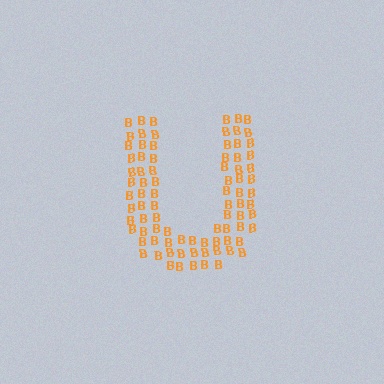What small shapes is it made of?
It is made of small letter B's.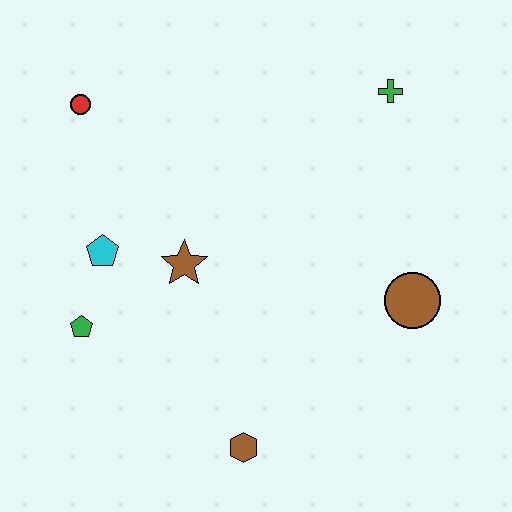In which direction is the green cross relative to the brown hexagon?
The green cross is above the brown hexagon.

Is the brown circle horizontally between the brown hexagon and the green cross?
No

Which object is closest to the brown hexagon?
The brown star is closest to the brown hexagon.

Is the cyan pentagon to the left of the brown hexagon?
Yes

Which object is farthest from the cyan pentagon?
The green cross is farthest from the cyan pentagon.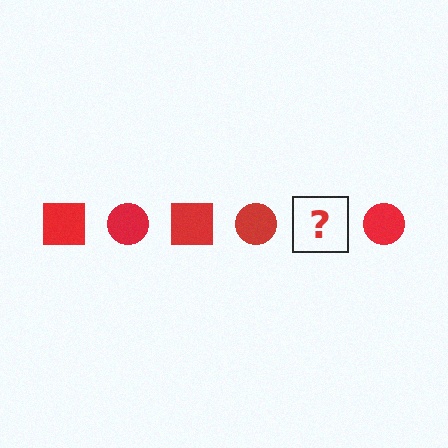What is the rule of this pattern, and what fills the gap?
The rule is that the pattern cycles through square, circle shapes in red. The gap should be filled with a red square.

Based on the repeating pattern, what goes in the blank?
The blank should be a red square.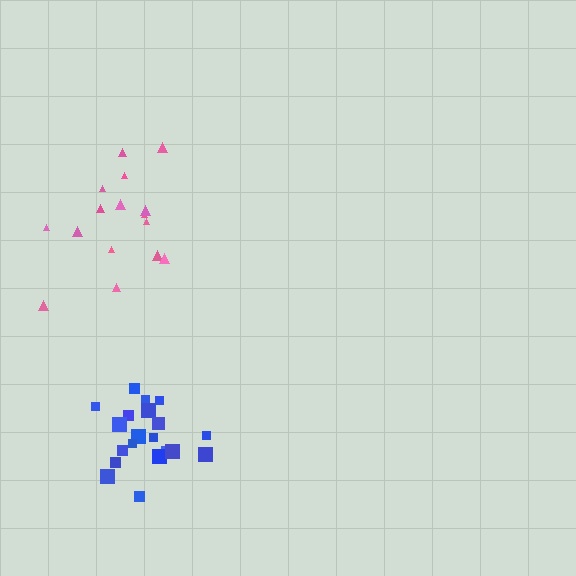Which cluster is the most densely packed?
Blue.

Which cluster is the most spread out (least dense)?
Pink.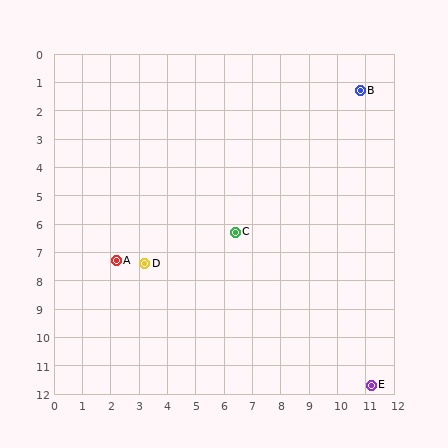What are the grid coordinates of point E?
Point E is at approximately (11.2, 11.7).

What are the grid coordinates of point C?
Point C is at approximately (6.4, 6.3).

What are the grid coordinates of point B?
Point B is at approximately (10.8, 1.3).